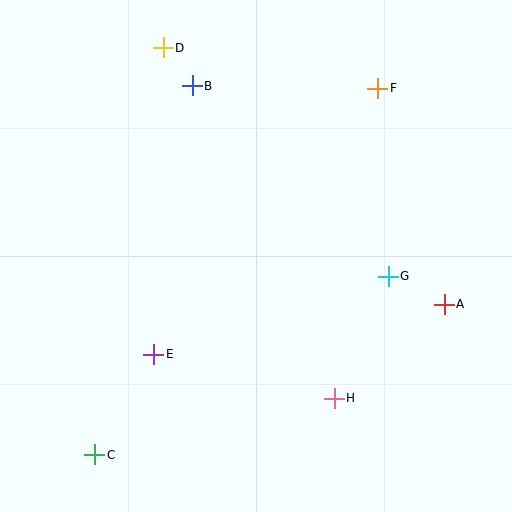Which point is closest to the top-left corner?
Point D is closest to the top-left corner.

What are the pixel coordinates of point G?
Point G is at (388, 276).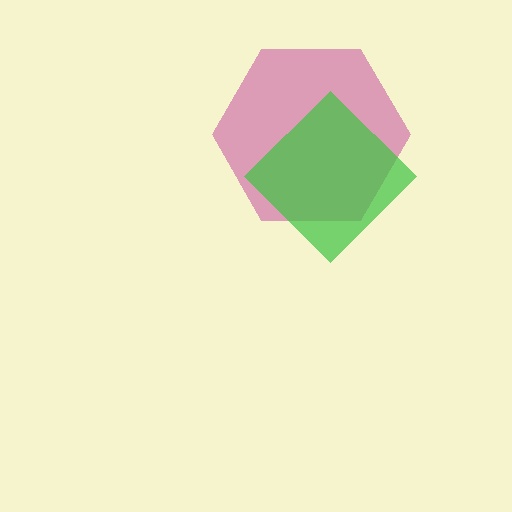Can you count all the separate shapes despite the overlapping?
Yes, there are 2 separate shapes.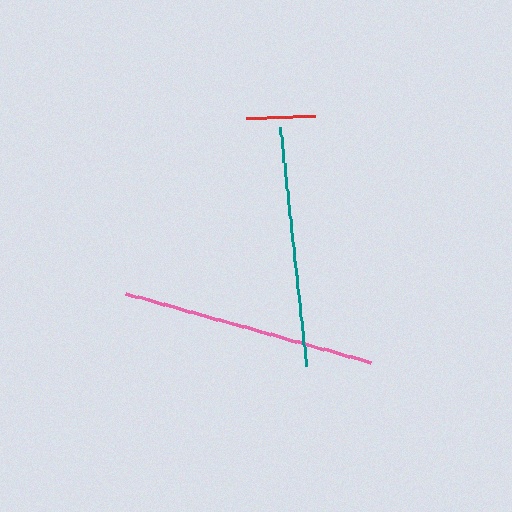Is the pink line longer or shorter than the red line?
The pink line is longer than the red line.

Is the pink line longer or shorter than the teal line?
The pink line is longer than the teal line.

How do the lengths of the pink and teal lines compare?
The pink and teal lines are approximately the same length.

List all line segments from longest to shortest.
From longest to shortest: pink, teal, red.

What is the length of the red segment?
The red segment is approximately 69 pixels long.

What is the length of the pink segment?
The pink segment is approximately 254 pixels long.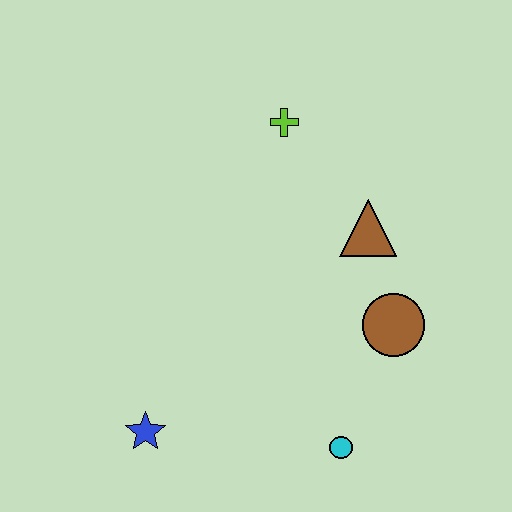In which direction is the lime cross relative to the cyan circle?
The lime cross is above the cyan circle.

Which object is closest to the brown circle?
The brown triangle is closest to the brown circle.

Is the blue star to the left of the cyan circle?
Yes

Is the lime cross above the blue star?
Yes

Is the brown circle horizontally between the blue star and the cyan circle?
No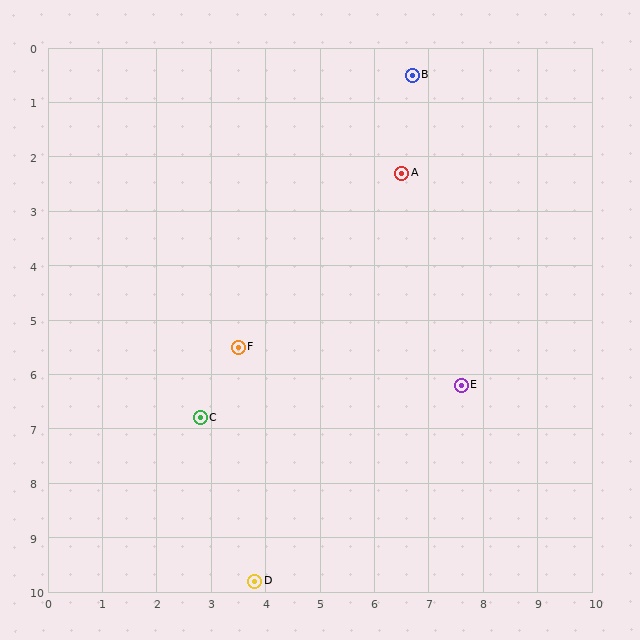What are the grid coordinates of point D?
Point D is at approximately (3.8, 9.8).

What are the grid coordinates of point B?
Point B is at approximately (6.7, 0.5).